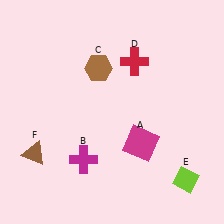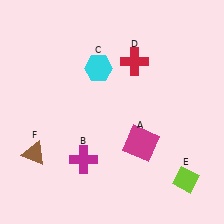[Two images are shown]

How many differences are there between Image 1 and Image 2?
There is 1 difference between the two images.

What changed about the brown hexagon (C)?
In Image 1, C is brown. In Image 2, it changed to cyan.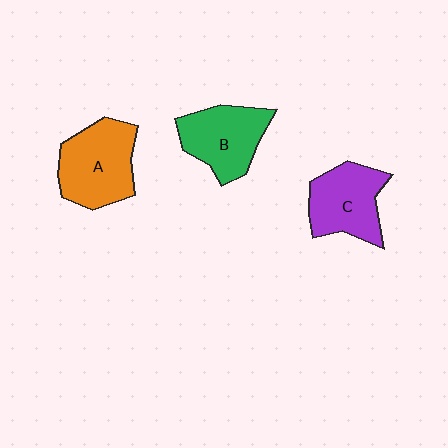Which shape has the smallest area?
Shape C (purple).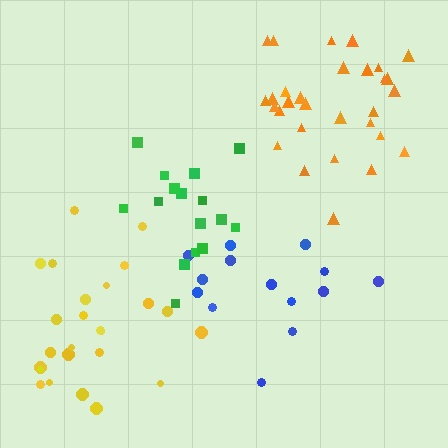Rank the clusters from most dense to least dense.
green, yellow, orange, blue.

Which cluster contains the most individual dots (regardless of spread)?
Orange (30).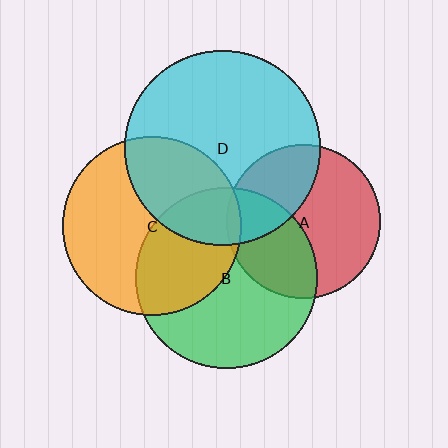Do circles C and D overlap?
Yes.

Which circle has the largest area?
Circle D (cyan).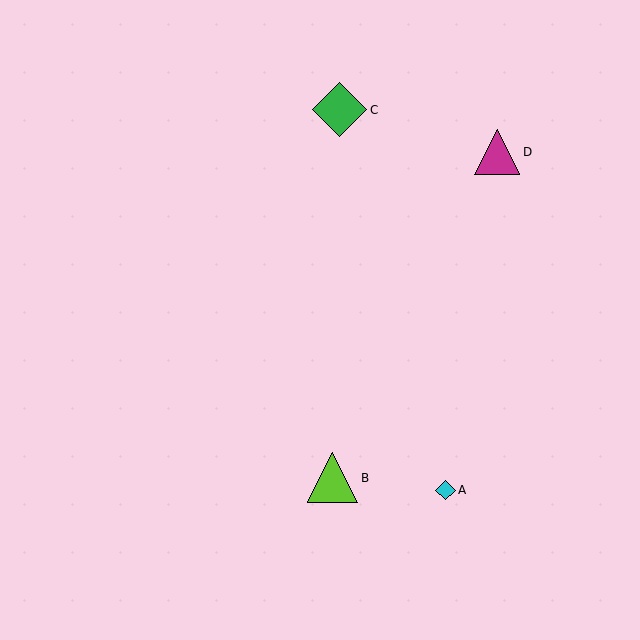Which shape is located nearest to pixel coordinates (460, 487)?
The cyan diamond (labeled A) at (445, 490) is nearest to that location.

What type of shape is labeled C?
Shape C is a green diamond.